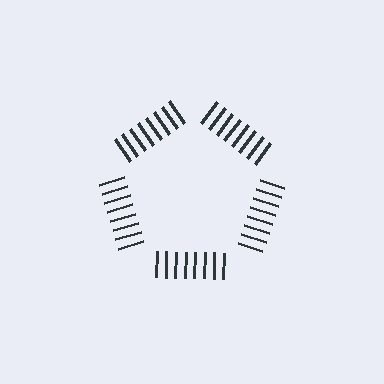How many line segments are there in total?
40 — 8 along each of the 5 edges.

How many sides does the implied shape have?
5 sides — the line-ends trace a pentagon.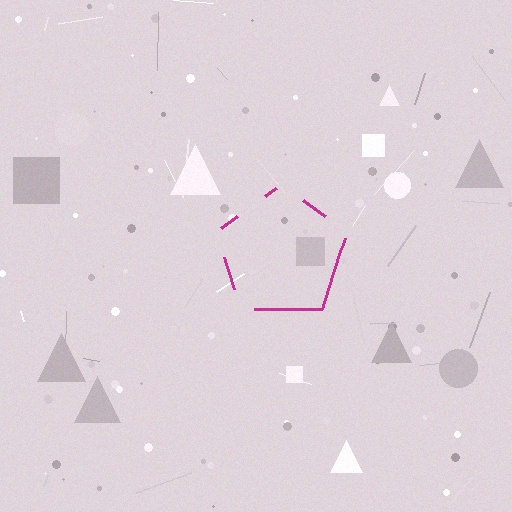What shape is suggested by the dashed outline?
The dashed outline suggests a pentagon.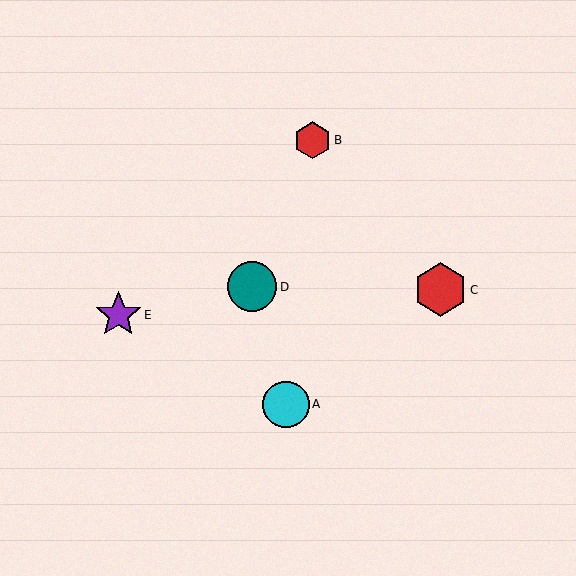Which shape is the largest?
The red hexagon (labeled C) is the largest.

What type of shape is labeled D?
Shape D is a teal circle.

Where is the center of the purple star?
The center of the purple star is at (118, 315).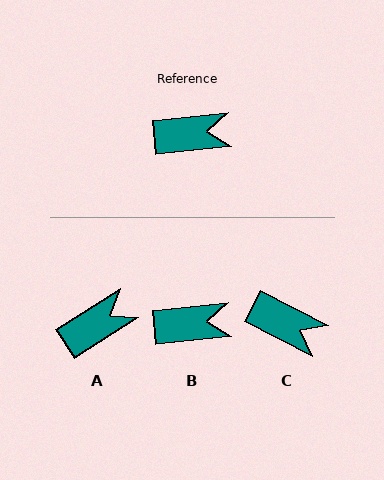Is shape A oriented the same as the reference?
No, it is off by about 26 degrees.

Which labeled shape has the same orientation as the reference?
B.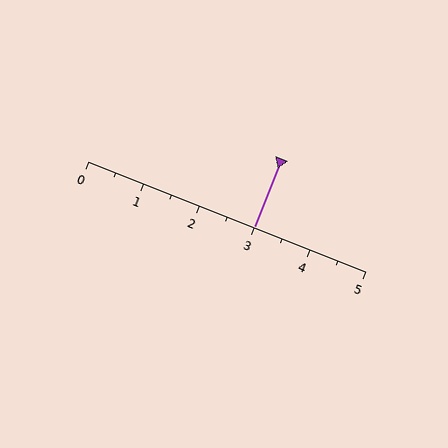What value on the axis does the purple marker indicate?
The marker indicates approximately 3.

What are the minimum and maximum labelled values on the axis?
The axis runs from 0 to 5.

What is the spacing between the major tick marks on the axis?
The major ticks are spaced 1 apart.